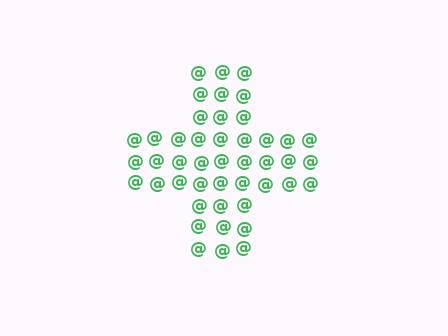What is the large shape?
The large shape is a cross.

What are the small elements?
The small elements are at signs.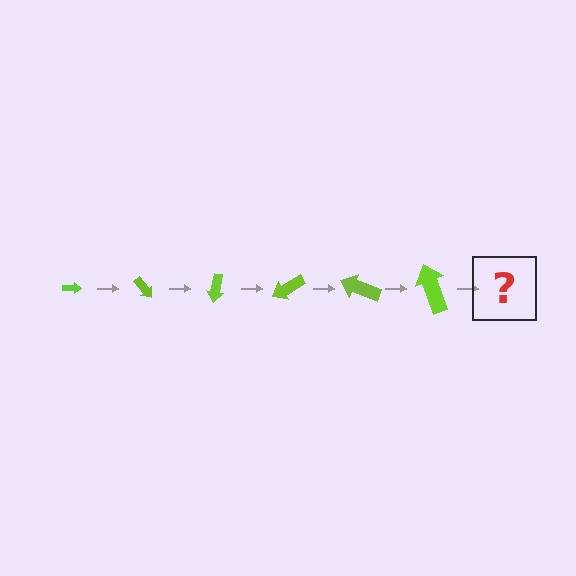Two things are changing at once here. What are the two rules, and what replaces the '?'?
The two rules are that the arrow grows larger each step and it rotates 50 degrees each step. The '?' should be an arrow, larger than the previous one and rotated 300 degrees from the start.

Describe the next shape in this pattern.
It should be an arrow, larger than the previous one and rotated 300 degrees from the start.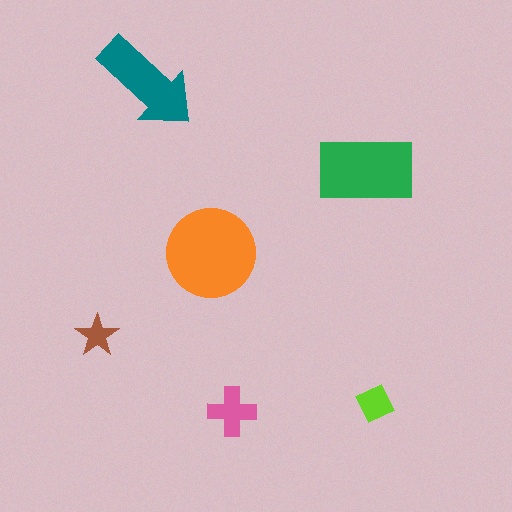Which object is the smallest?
The brown star.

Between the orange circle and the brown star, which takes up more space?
The orange circle.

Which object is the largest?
The orange circle.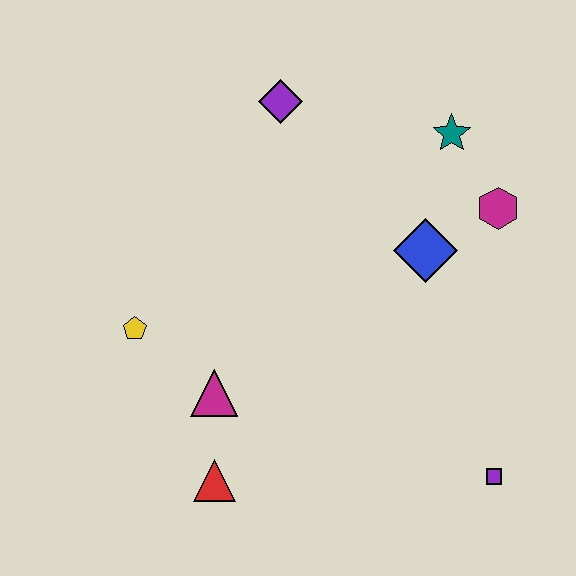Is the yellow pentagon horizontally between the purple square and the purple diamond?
No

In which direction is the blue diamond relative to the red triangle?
The blue diamond is above the red triangle.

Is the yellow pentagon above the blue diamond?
No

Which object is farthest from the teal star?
The red triangle is farthest from the teal star.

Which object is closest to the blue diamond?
The magenta hexagon is closest to the blue diamond.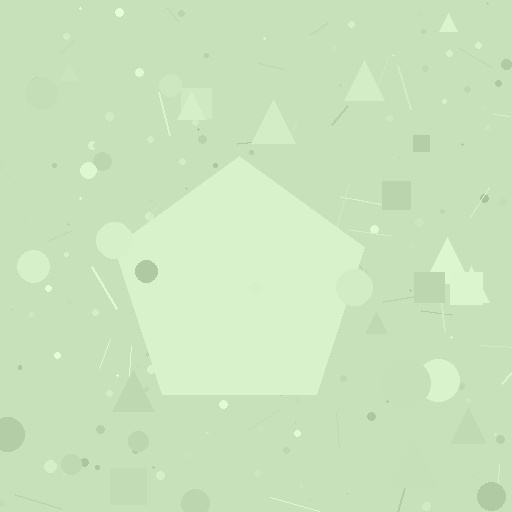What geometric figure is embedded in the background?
A pentagon is embedded in the background.